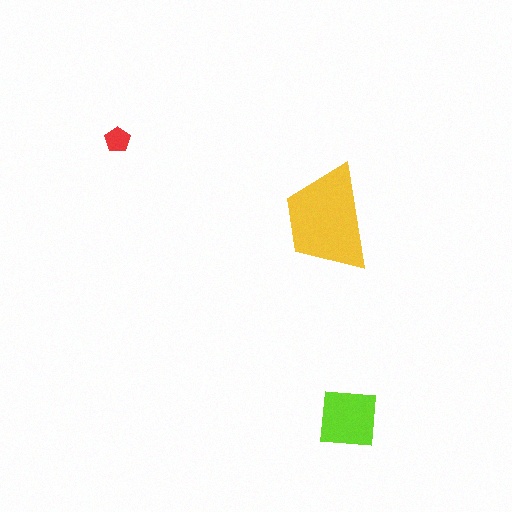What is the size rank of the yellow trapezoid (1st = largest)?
1st.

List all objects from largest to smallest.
The yellow trapezoid, the lime square, the red pentagon.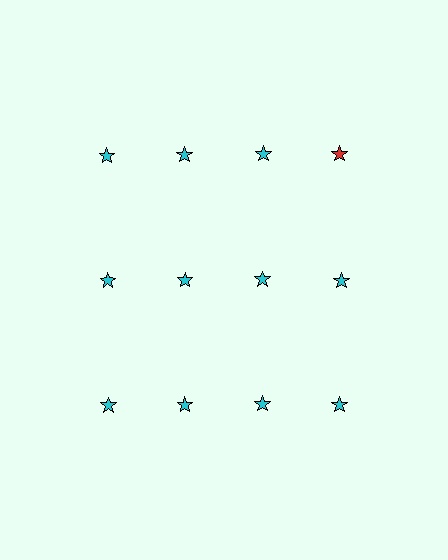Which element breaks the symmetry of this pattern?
The red star in the top row, second from right column breaks the symmetry. All other shapes are cyan stars.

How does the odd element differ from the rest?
It has a different color: red instead of cyan.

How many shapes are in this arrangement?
There are 12 shapes arranged in a grid pattern.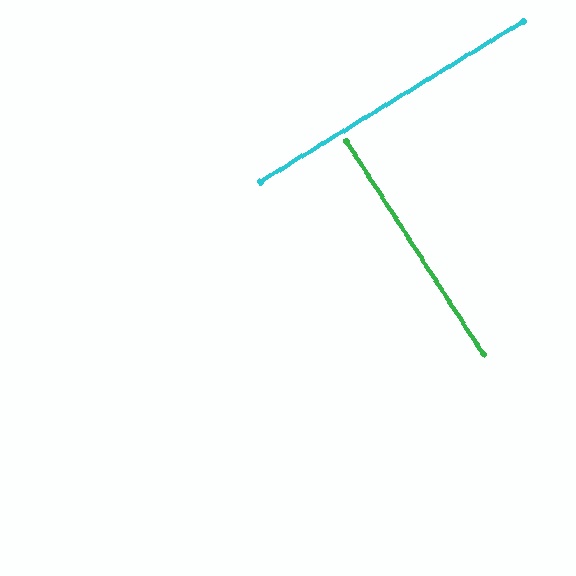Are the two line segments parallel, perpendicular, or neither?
Perpendicular — they meet at approximately 89°.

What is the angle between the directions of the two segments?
Approximately 89 degrees.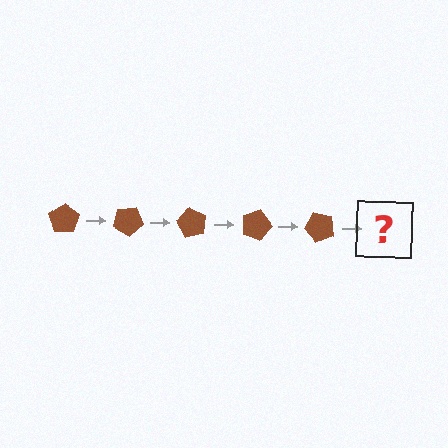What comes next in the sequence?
The next element should be a brown pentagon rotated 150 degrees.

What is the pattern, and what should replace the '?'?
The pattern is that the pentagon rotates 30 degrees each step. The '?' should be a brown pentagon rotated 150 degrees.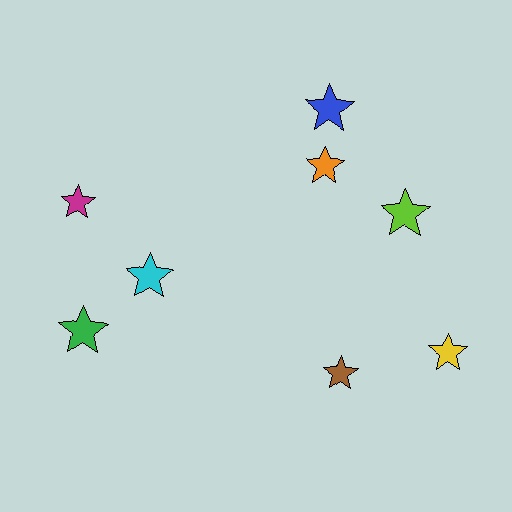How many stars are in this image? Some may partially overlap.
There are 8 stars.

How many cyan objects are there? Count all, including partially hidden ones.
There is 1 cyan object.